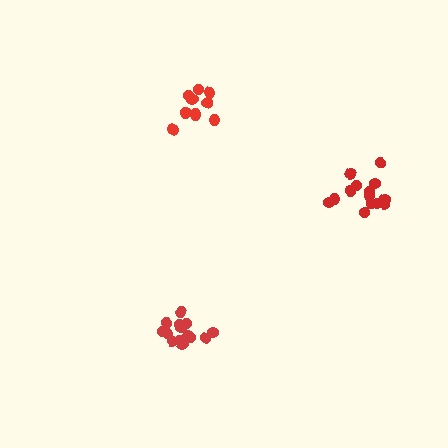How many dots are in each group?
Group 1: 11 dots, Group 2: 15 dots, Group 3: 15 dots (41 total).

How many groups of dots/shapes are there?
There are 3 groups.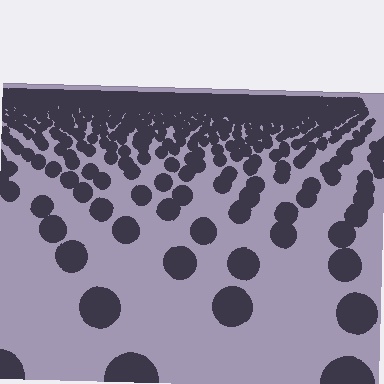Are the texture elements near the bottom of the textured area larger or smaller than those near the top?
Larger. Near the bottom, elements are closer to the viewer and appear at a bigger on-screen size.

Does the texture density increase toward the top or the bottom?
Density increases toward the top.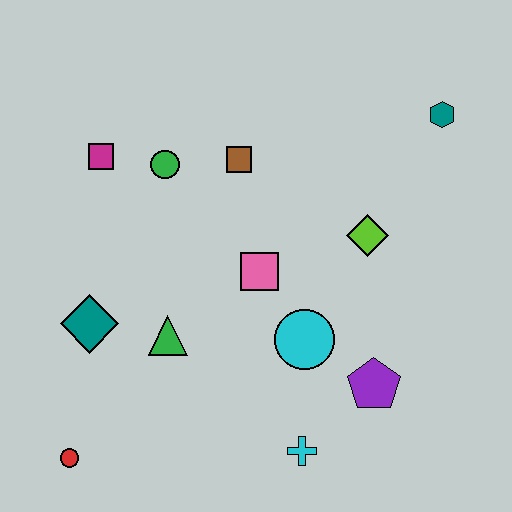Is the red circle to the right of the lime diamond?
No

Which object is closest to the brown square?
The green circle is closest to the brown square.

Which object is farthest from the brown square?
The red circle is farthest from the brown square.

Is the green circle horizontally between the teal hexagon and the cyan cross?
No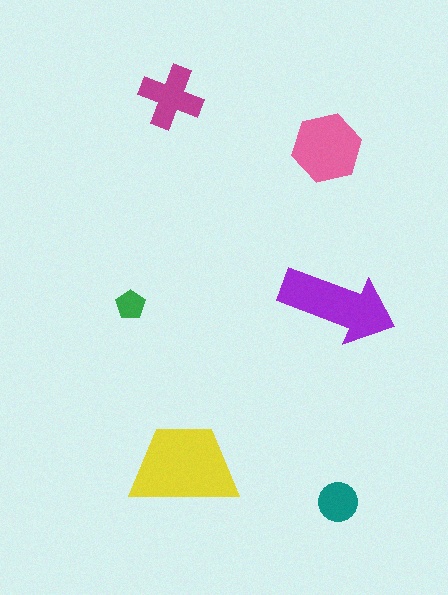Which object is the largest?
The yellow trapezoid.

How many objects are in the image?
There are 6 objects in the image.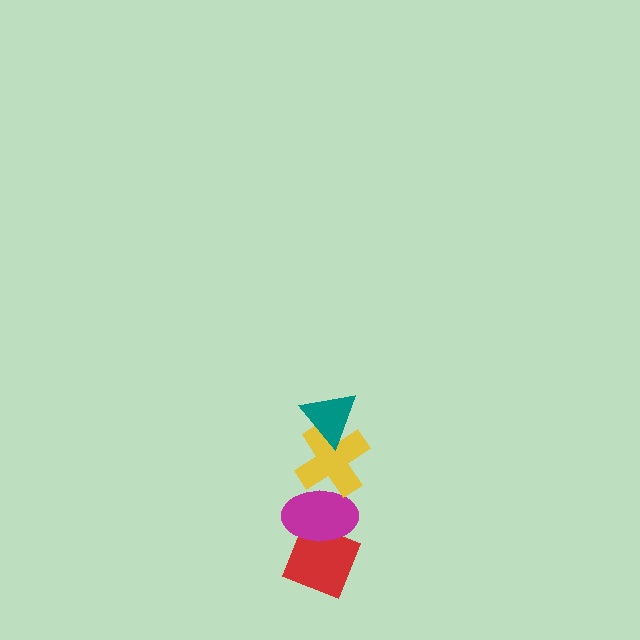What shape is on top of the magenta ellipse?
The yellow cross is on top of the magenta ellipse.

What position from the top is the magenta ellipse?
The magenta ellipse is 3rd from the top.